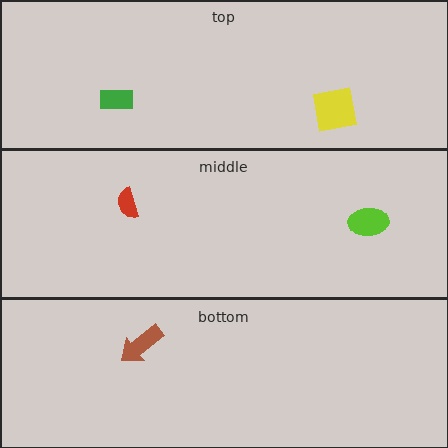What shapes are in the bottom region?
The brown arrow.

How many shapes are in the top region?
2.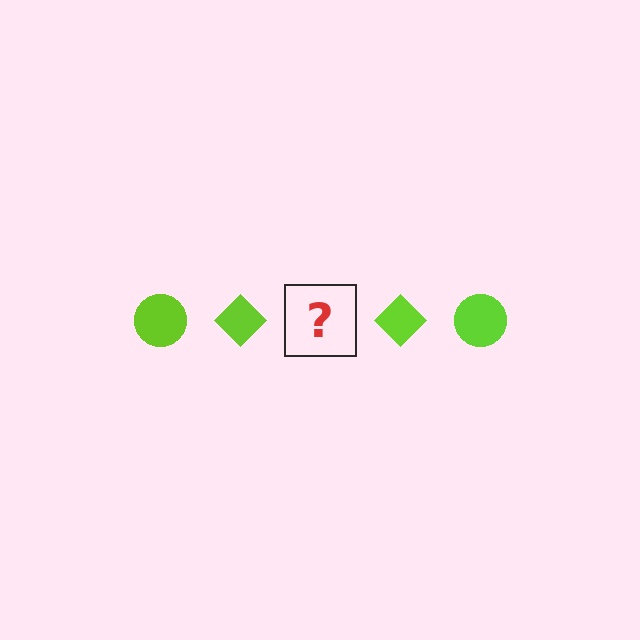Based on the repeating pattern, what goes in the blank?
The blank should be a lime circle.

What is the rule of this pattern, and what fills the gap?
The rule is that the pattern cycles through circle, diamond shapes in lime. The gap should be filled with a lime circle.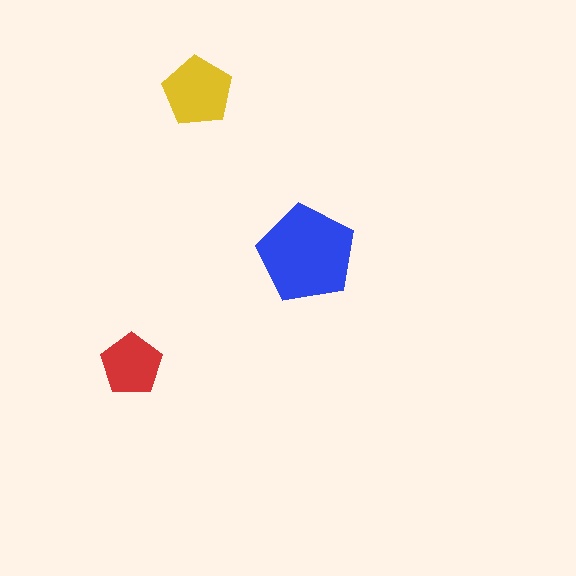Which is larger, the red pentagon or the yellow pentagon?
The yellow one.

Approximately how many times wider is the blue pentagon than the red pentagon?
About 1.5 times wider.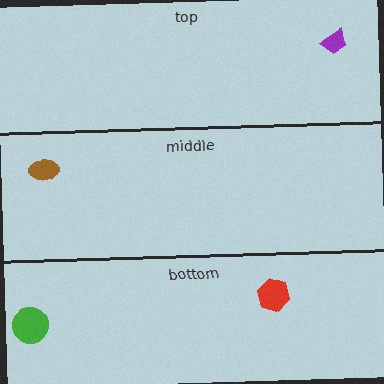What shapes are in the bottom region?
The green circle, the red hexagon.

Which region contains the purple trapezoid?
The top region.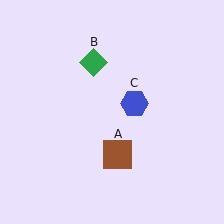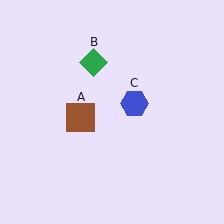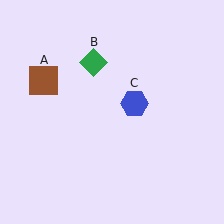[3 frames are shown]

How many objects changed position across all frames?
1 object changed position: brown square (object A).